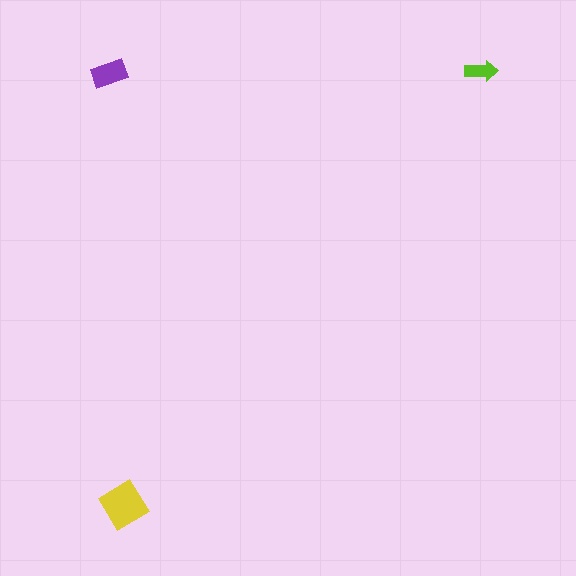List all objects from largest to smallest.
The yellow diamond, the purple rectangle, the lime arrow.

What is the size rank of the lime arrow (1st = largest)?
3rd.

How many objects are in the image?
There are 3 objects in the image.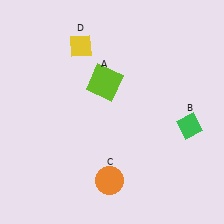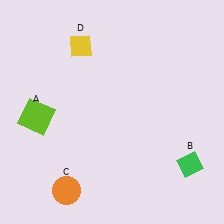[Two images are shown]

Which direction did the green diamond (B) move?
The green diamond (B) moved down.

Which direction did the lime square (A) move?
The lime square (A) moved left.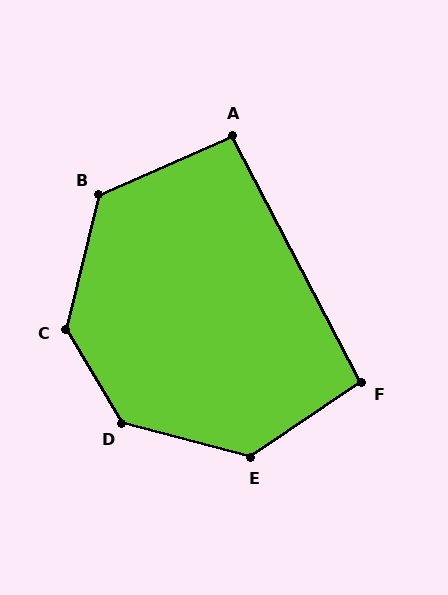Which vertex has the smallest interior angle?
A, at approximately 94 degrees.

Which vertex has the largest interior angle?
D, at approximately 136 degrees.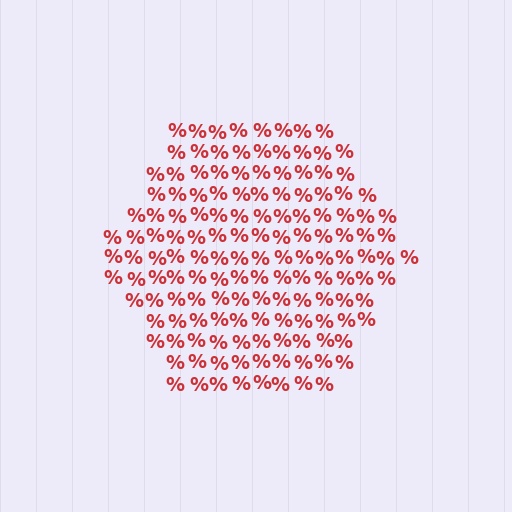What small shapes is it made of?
It is made of small percent signs.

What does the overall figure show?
The overall figure shows a hexagon.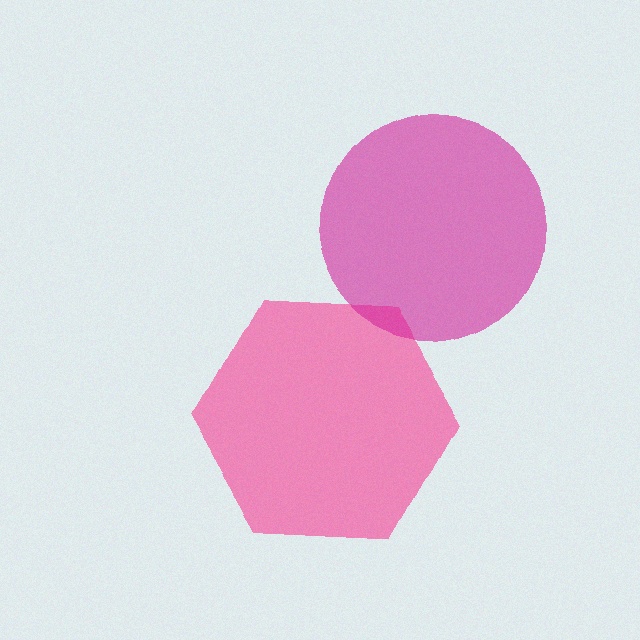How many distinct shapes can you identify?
There are 2 distinct shapes: a pink hexagon, a magenta circle.